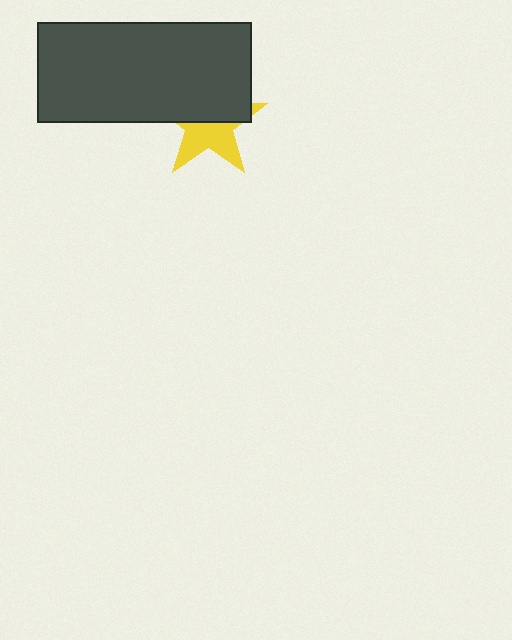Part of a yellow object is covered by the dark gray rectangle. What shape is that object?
It is a star.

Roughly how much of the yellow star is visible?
About half of it is visible (roughly 48%).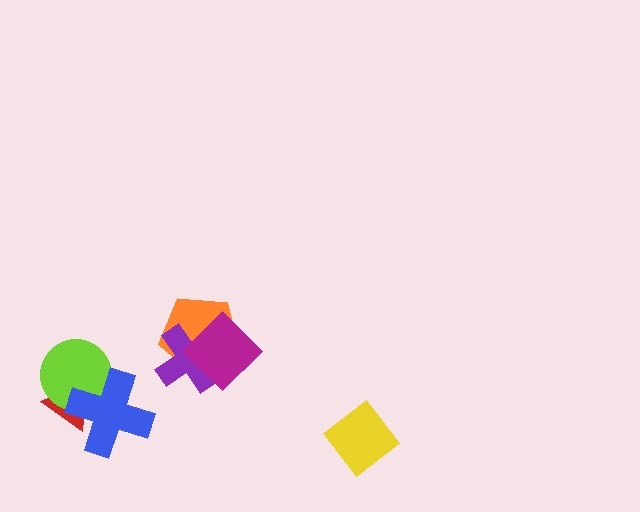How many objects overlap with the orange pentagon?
2 objects overlap with the orange pentagon.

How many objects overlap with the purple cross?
2 objects overlap with the purple cross.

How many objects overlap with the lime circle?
2 objects overlap with the lime circle.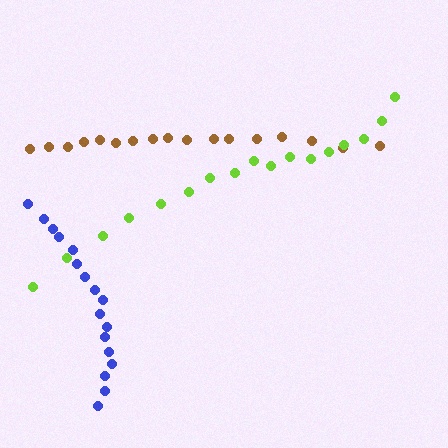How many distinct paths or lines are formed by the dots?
There are 3 distinct paths.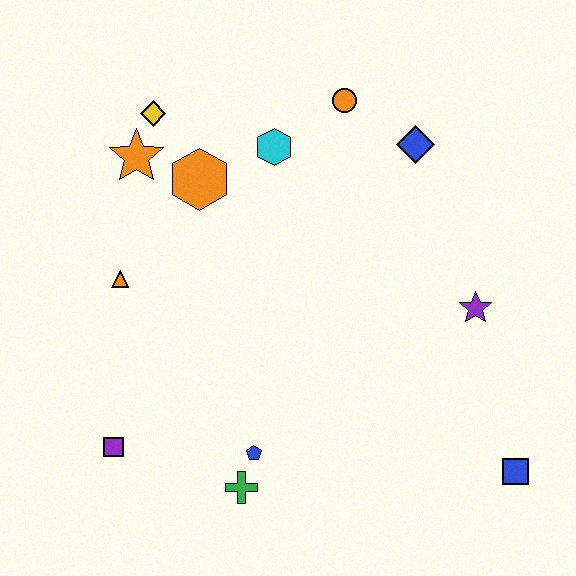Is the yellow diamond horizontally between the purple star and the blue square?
No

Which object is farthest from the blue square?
The yellow diamond is farthest from the blue square.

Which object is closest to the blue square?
The purple star is closest to the blue square.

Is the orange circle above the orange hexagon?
Yes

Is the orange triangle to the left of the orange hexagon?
Yes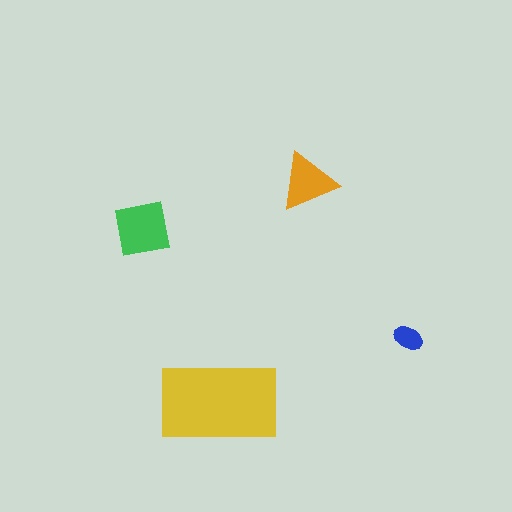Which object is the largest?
The yellow rectangle.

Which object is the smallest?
The blue ellipse.